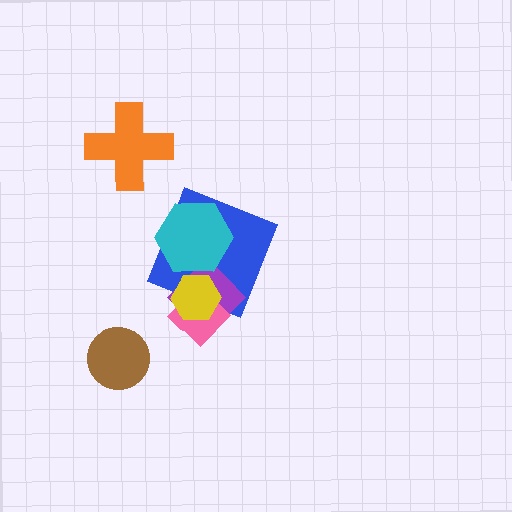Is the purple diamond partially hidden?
Yes, it is partially covered by another shape.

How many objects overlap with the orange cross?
0 objects overlap with the orange cross.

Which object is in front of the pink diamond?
The yellow hexagon is in front of the pink diamond.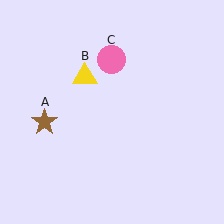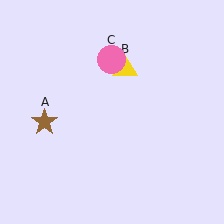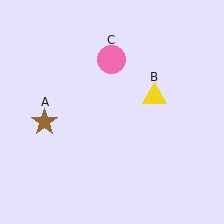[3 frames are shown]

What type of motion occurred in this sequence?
The yellow triangle (object B) rotated clockwise around the center of the scene.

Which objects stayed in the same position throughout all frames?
Brown star (object A) and pink circle (object C) remained stationary.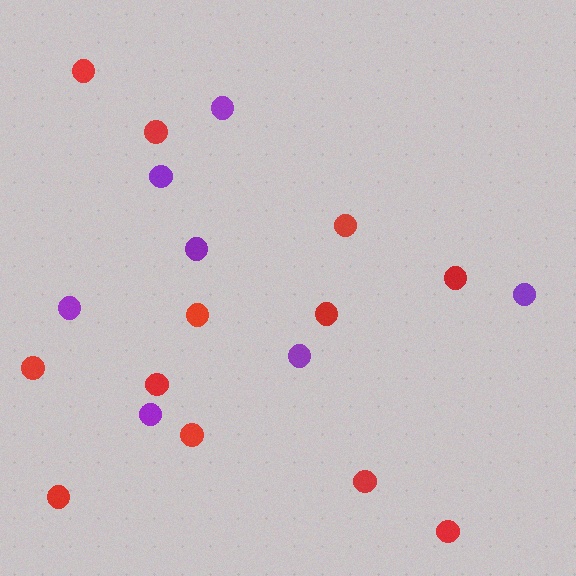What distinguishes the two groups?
There are 2 groups: one group of red circles (12) and one group of purple circles (7).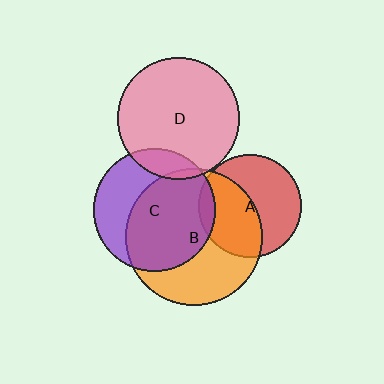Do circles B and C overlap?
Yes.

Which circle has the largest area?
Circle B (orange).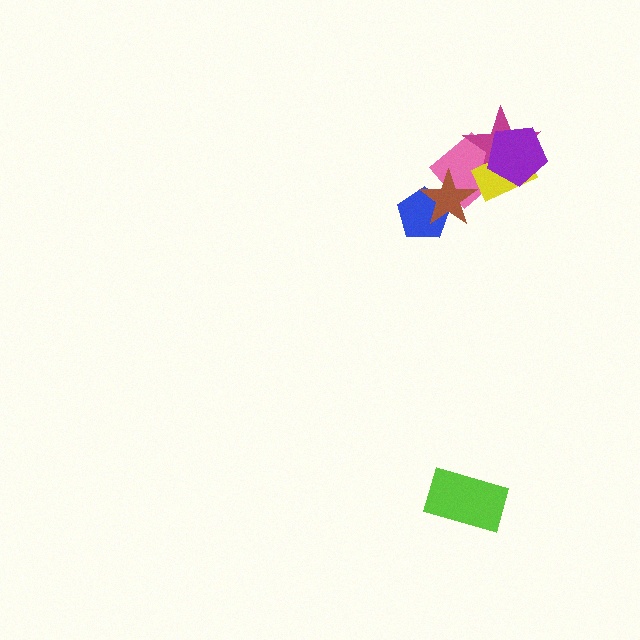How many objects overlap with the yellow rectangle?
3 objects overlap with the yellow rectangle.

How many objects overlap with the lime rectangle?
0 objects overlap with the lime rectangle.